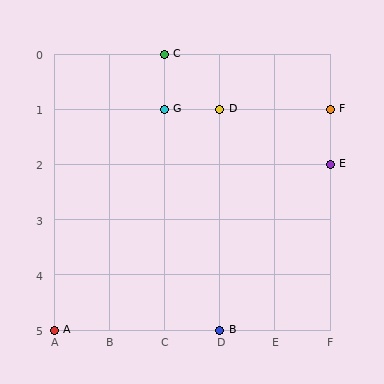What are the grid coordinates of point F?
Point F is at grid coordinates (F, 1).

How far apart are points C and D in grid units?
Points C and D are 1 column and 1 row apart (about 1.4 grid units diagonally).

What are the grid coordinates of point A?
Point A is at grid coordinates (A, 5).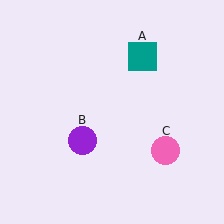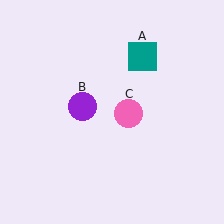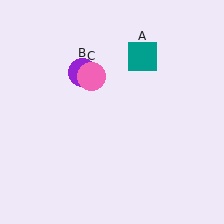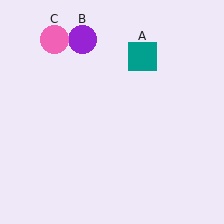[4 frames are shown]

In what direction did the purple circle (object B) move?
The purple circle (object B) moved up.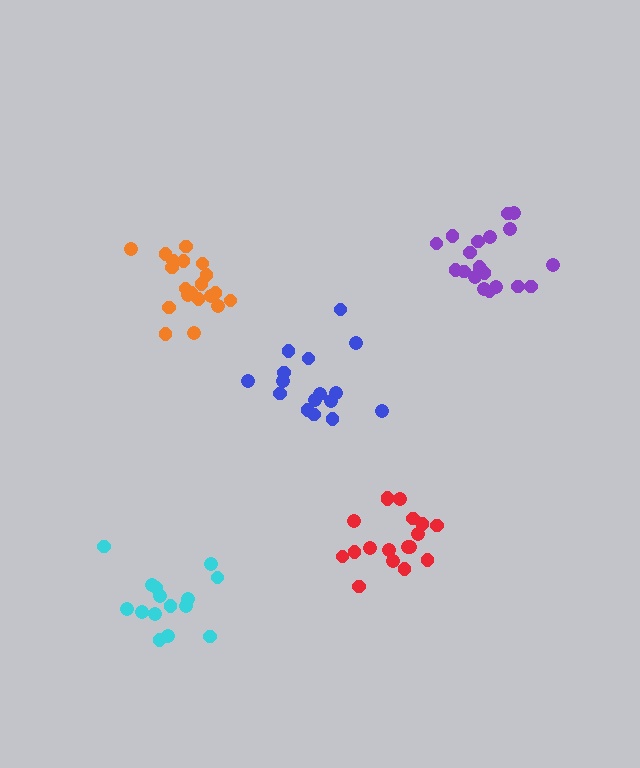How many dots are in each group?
Group 1: 20 dots, Group 2: 19 dots, Group 3: 16 dots, Group 4: 18 dots, Group 5: 15 dots (88 total).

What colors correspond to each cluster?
The clusters are colored: orange, purple, blue, red, cyan.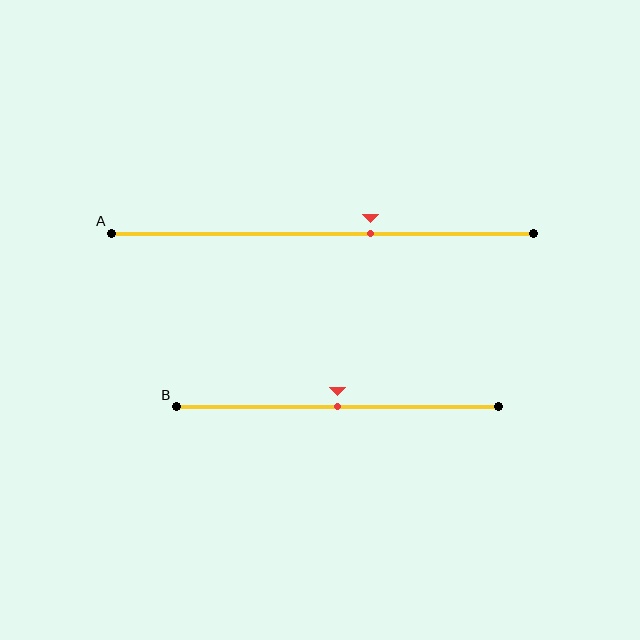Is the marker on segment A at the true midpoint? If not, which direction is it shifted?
No, the marker on segment A is shifted to the right by about 12% of the segment length.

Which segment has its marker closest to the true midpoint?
Segment B has its marker closest to the true midpoint.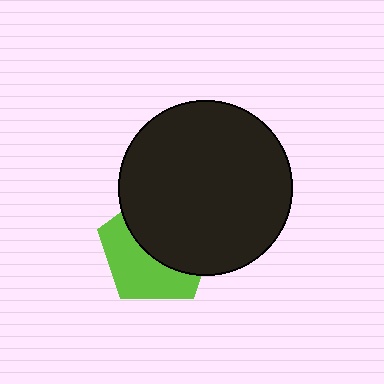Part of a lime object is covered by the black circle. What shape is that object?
It is a pentagon.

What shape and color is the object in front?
The object in front is a black circle.